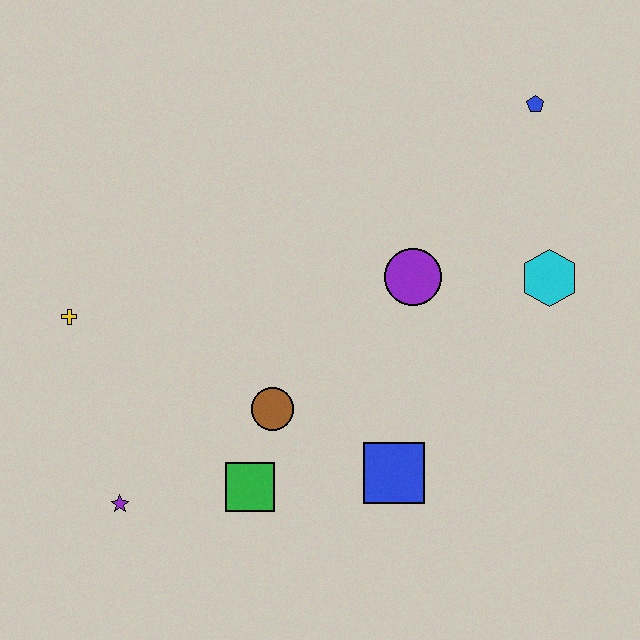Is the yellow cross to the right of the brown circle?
No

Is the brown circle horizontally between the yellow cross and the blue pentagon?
Yes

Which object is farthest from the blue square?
The blue pentagon is farthest from the blue square.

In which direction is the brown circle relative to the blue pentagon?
The brown circle is below the blue pentagon.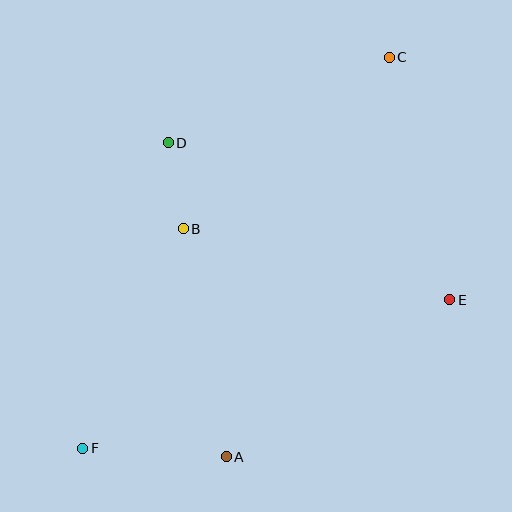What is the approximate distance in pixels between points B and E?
The distance between B and E is approximately 276 pixels.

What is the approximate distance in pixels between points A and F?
The distance between A and F is approximately 144 pixels.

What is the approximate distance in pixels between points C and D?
The distance between C and D is approximately 237 pixels.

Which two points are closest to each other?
Points B and D are closest to each other.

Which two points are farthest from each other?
Points C and F are farthest from each other.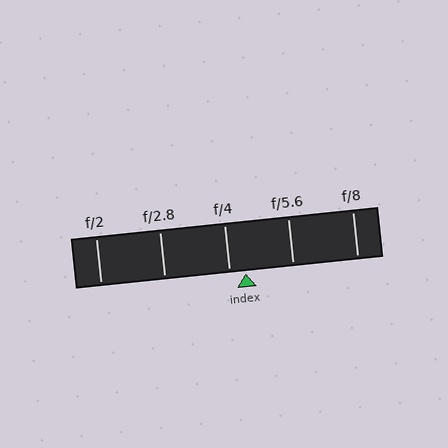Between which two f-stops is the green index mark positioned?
The index mark is between f/4 and f/5.6.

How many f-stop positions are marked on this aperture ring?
There are 5 f-stop positions marked.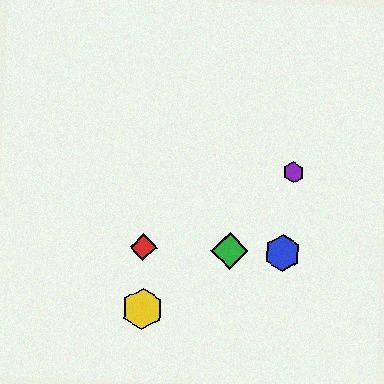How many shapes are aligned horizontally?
3 shapes (the red diamond, the blue hexagon, the green diamond) are aligned horizontally.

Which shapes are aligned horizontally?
The red diamond, the blue hexagon, the green diamond are aligned horizontally.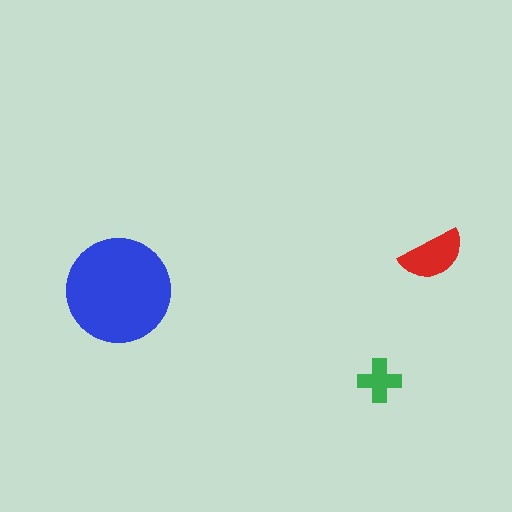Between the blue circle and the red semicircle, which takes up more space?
The blue circle.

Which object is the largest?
The blue circle.